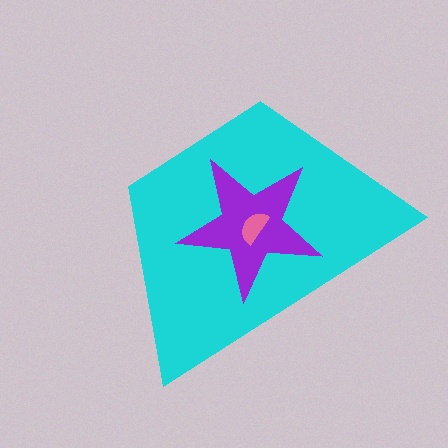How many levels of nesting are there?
3.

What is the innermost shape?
The pink semicircle.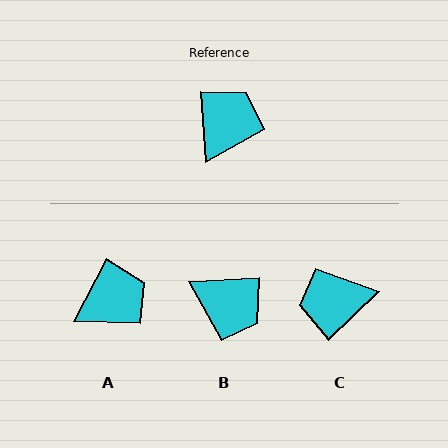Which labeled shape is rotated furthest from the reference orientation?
C, about 131 degrees away.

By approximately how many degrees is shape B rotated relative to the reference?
Approximately 91 degrees clockwise.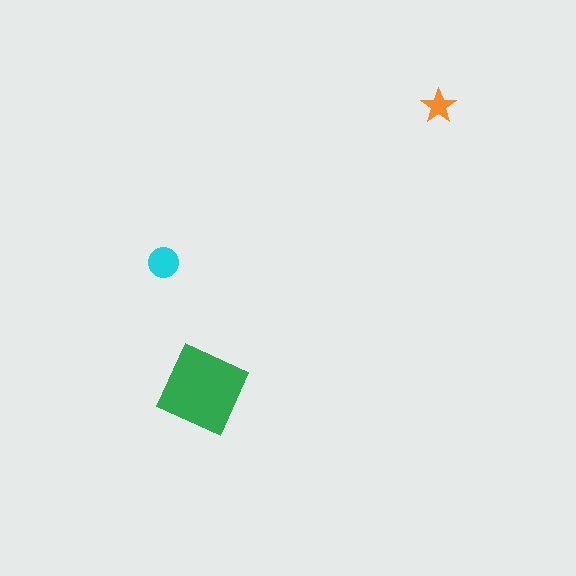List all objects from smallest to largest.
The orange star, the cyan circle, the green diamond.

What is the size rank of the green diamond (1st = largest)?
1st.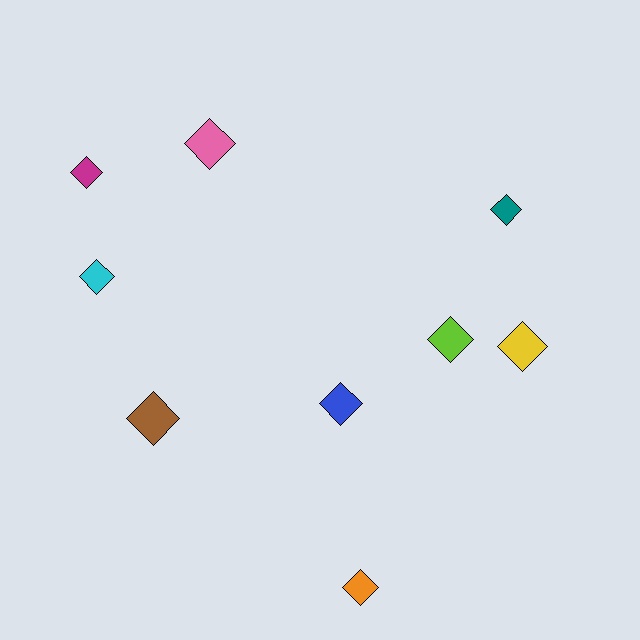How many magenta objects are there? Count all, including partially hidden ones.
There is 1 magenta object.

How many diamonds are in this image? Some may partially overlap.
There are 9 diamonds.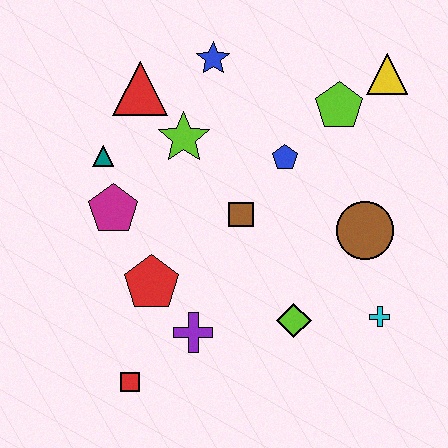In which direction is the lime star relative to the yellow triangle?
The lime star is to the left of the yellow triangle.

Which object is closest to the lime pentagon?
The yellow triangle is closest to the lime pentagon.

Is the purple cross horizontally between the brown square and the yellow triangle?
No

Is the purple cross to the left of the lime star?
No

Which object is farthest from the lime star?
The cyan cross is farthest from the lime star.